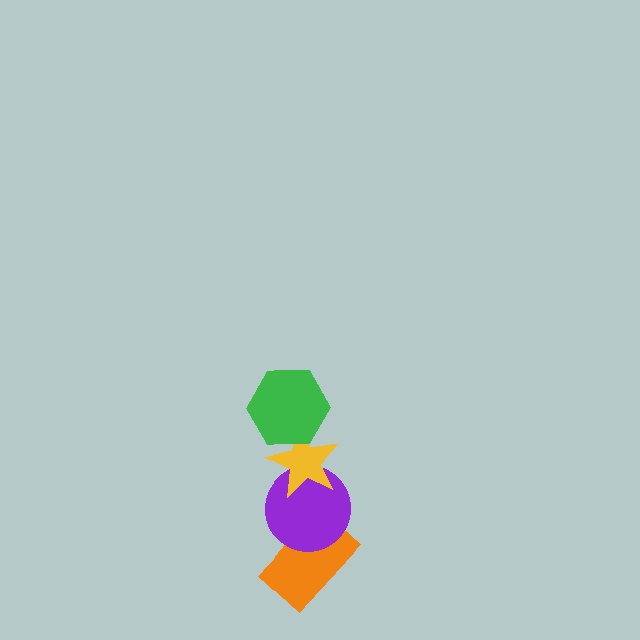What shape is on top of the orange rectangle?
The purple circle is on top of the orange rectangle.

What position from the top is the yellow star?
The yellow star is 2nd from the top.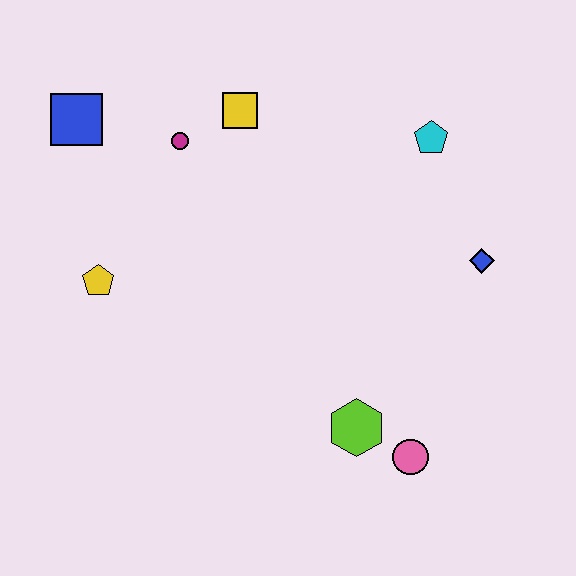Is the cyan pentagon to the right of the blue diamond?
No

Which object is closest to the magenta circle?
The yellow square is closest to the magenta circle.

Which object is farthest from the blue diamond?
The blue square is farthest from the blue diamond.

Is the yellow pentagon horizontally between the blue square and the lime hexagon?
Yes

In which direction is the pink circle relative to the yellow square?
The pink circle is below the yellow square.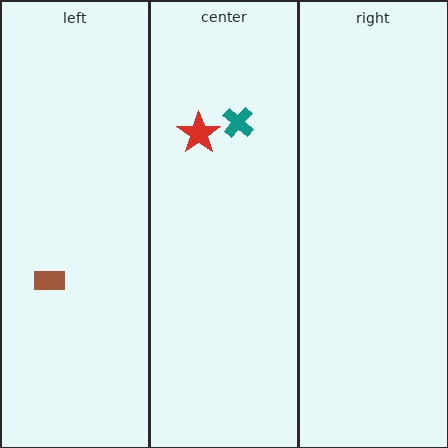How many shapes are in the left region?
1.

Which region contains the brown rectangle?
The left region.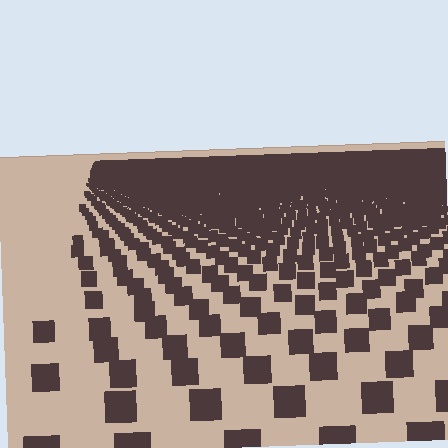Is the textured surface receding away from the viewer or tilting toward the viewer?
The surface is receding away from the viewer. Texture elements get smaller and denser toward the top.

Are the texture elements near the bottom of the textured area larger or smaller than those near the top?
Larger. Near the bottom, elements are closer to the viewer and appear at a bigger on-screen size.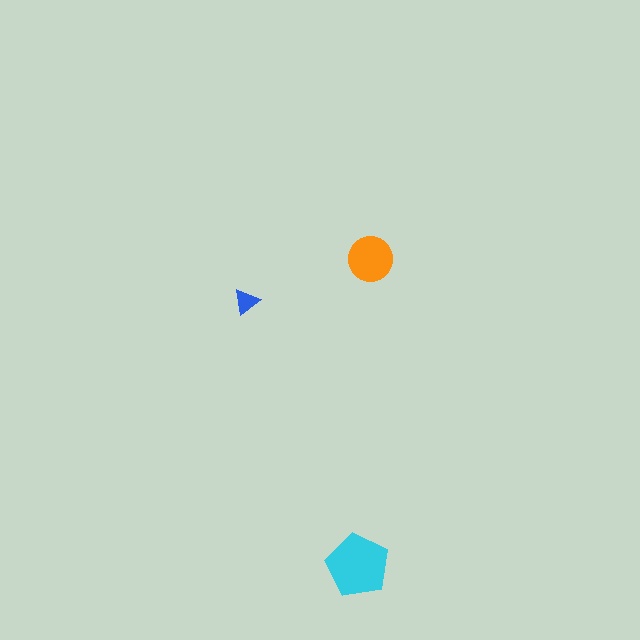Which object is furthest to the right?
The orange circle is rightmost.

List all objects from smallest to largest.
The blue triangle, the orange circle, the cyan pentagon.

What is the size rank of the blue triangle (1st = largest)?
3rd.